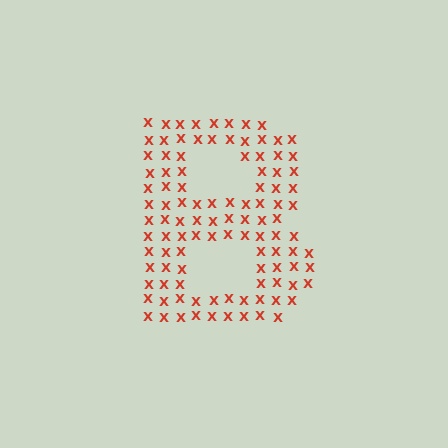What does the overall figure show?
The overall figure shows the letter B.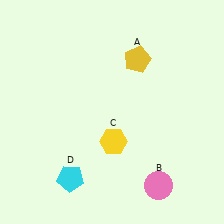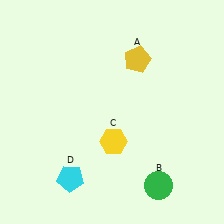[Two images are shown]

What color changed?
The circle (B) changed from pink in Image 1 to green in Image 2.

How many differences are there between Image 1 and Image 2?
There is 1 difference between the two images.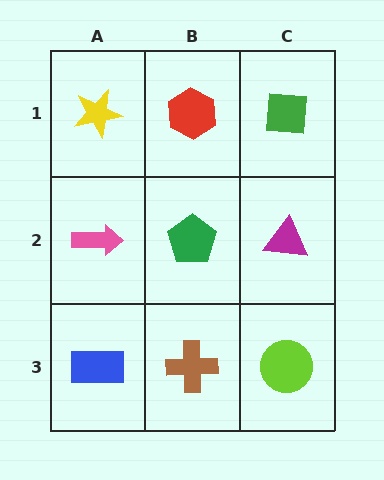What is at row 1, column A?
A yellow star.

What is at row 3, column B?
A brown cross.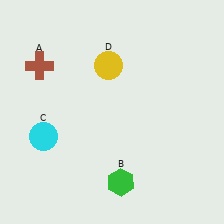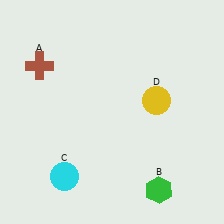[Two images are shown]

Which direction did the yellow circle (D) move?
The yellow circle (D) moved right.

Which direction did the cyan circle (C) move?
The cyan circle (C) moved down.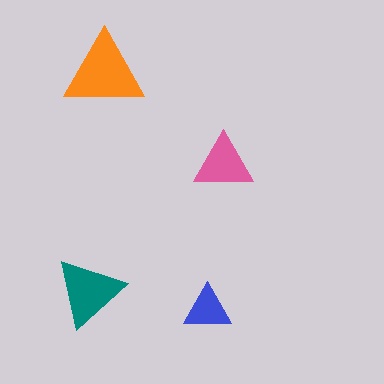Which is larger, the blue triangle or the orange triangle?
The orange one.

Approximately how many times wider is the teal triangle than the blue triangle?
About 1.5 times wider.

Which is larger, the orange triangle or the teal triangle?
The orange one.